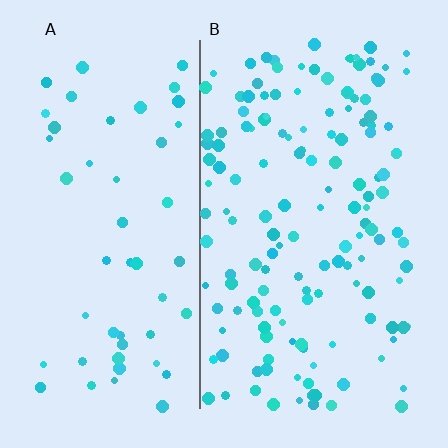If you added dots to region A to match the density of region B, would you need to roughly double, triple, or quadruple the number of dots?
Approximately triple.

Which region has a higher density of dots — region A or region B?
B (the right).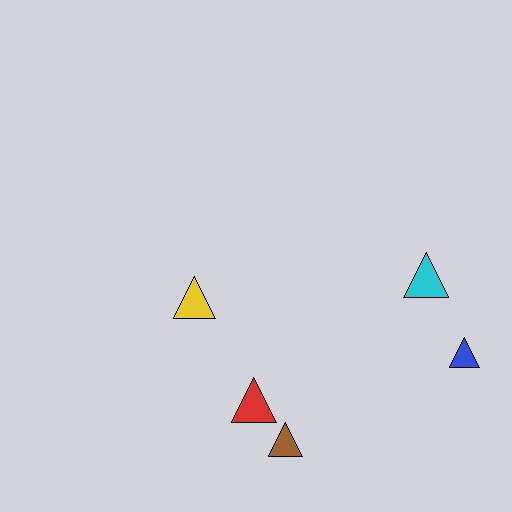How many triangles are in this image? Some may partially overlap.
There are 5 triangles.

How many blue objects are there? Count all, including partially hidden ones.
There is 1 blue object.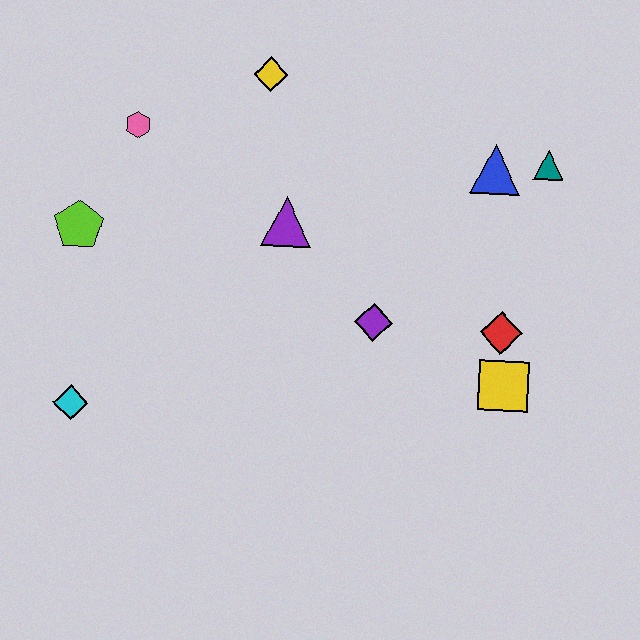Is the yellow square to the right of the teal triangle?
No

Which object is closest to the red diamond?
The yellow square is closest to the red diamond.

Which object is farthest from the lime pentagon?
The teal triangle is farthest from the lime pentagon.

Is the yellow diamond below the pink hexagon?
No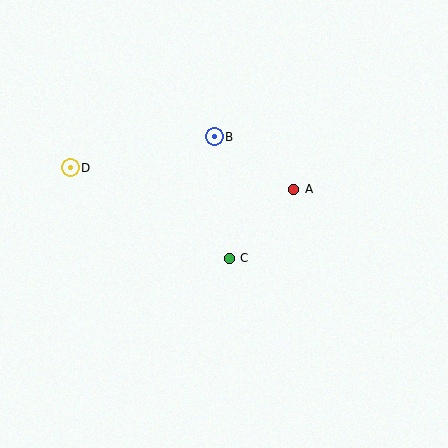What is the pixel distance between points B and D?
The distance between B and D is 148 pixels.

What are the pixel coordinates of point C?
Point C is at (229, 258).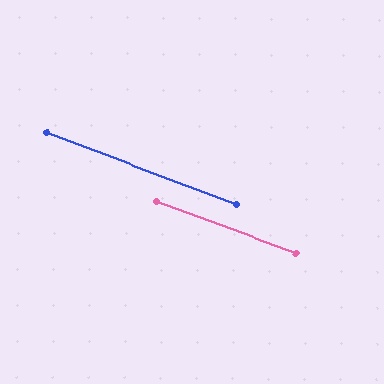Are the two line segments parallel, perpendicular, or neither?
Parallel — their directions differ by only 0.4°.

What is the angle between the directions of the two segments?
Approximately 0 degrees.